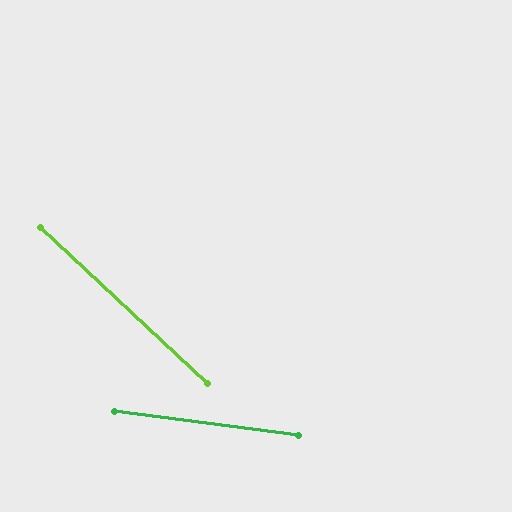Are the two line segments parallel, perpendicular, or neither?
Neither parallel nor perpendicular — they differ by about 36°.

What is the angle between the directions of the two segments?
Approximately 36 degrees.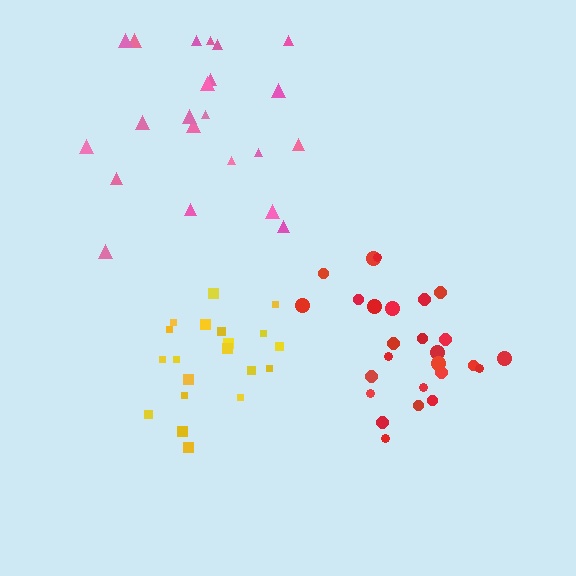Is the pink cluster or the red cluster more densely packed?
Red.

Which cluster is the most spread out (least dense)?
Pink.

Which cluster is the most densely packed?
Yellow.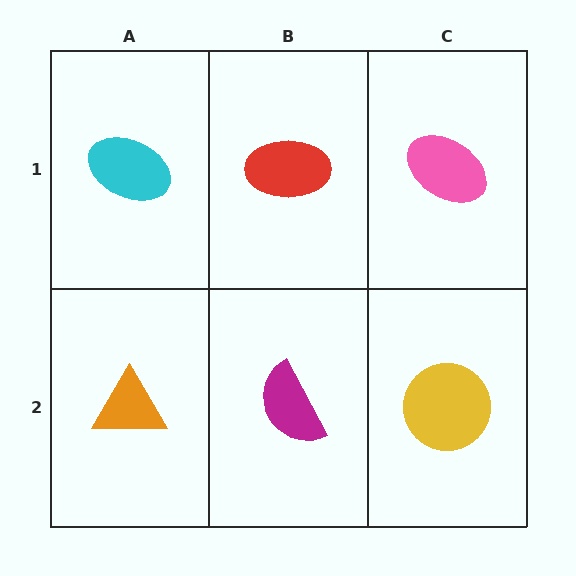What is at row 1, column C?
A pink ellipse.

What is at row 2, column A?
An orange triangle.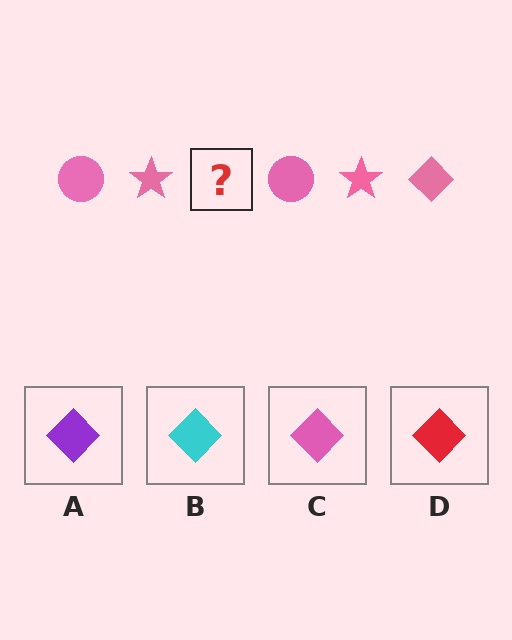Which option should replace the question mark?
Option C.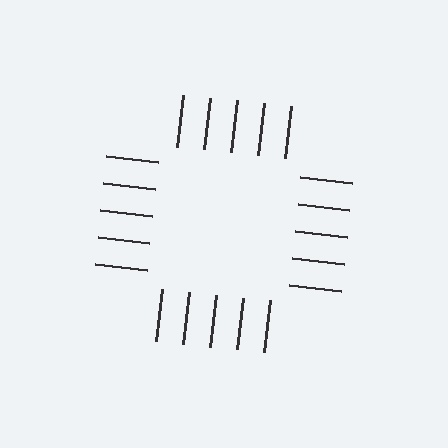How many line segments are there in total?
20 — 5 along each of the 4 edges.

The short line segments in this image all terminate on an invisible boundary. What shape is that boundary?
An illusory square — the line segments terminate on its edges but no continuous stroke is drawn.